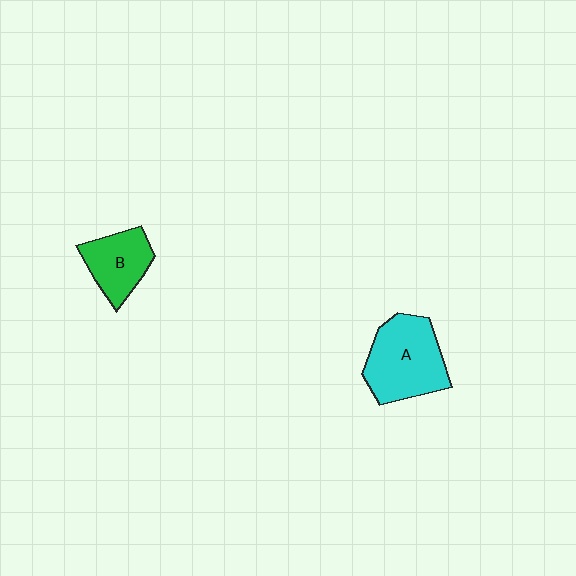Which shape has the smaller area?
Shape B (green).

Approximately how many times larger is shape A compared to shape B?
Approximately 1.5 times.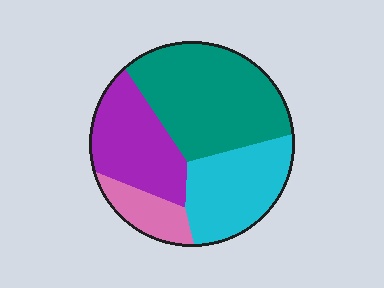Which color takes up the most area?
Teal, at roughly 40%.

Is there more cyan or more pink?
Cyan.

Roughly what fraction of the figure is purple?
Purple takes up about one quarter (1/4) of the figure.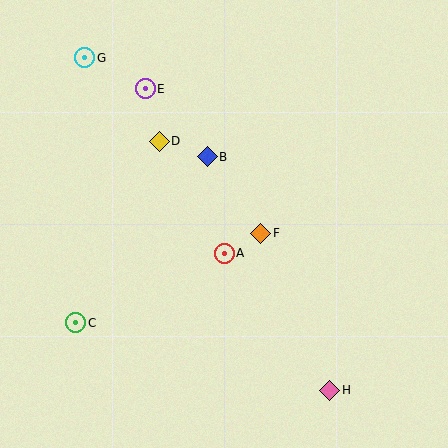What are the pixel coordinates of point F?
Point F is at (261, 233).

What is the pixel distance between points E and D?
The distance between E and D is 54 pixels.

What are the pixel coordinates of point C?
Point C is at (76, 323).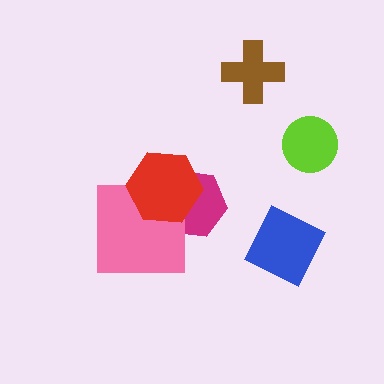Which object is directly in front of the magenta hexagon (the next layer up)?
The pink square is directly in front of the magenta hexagon.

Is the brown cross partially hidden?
No, no other shape covers it.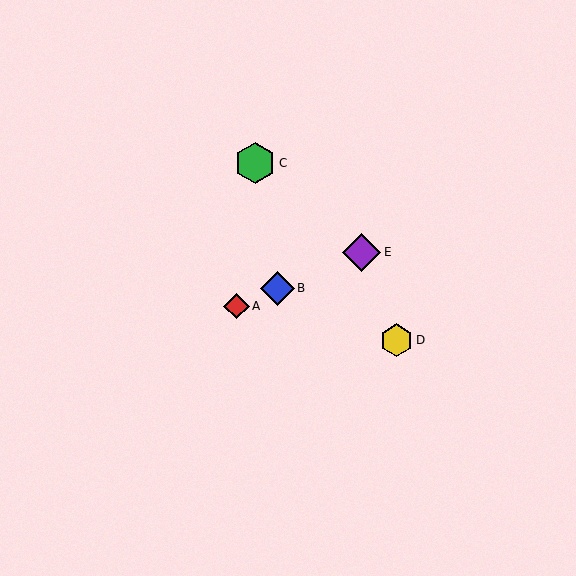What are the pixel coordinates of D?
Object D is at (397, 340).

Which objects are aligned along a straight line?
Objects A, B, E are aligned along a straight line.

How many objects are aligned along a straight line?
3 objects (A, B, E) are aligned along a straight line.